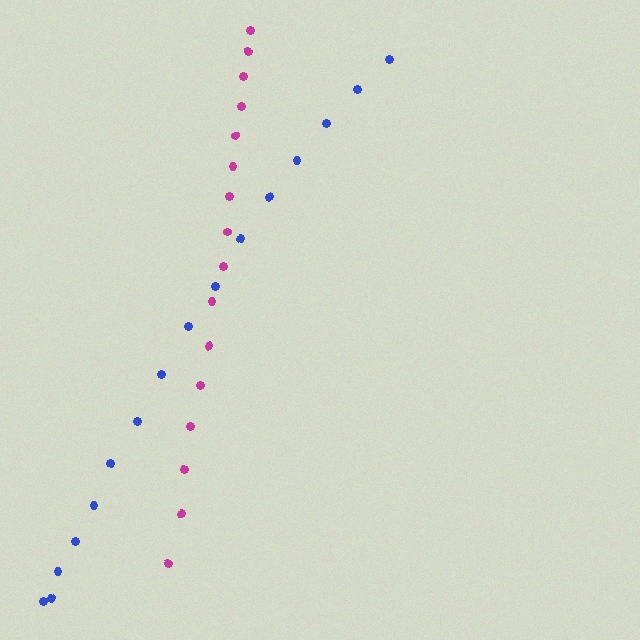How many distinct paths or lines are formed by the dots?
There are 2 distinct paths.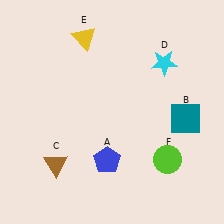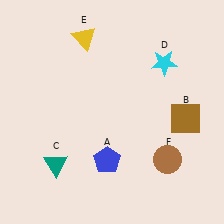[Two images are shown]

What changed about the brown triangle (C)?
In Image 1, C is brown. In Image 2, it changed to teal.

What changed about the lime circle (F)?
In Image 1, F is lime. In Image 2, it changed to brown.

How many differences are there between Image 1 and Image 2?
There are 3 differences between the two images.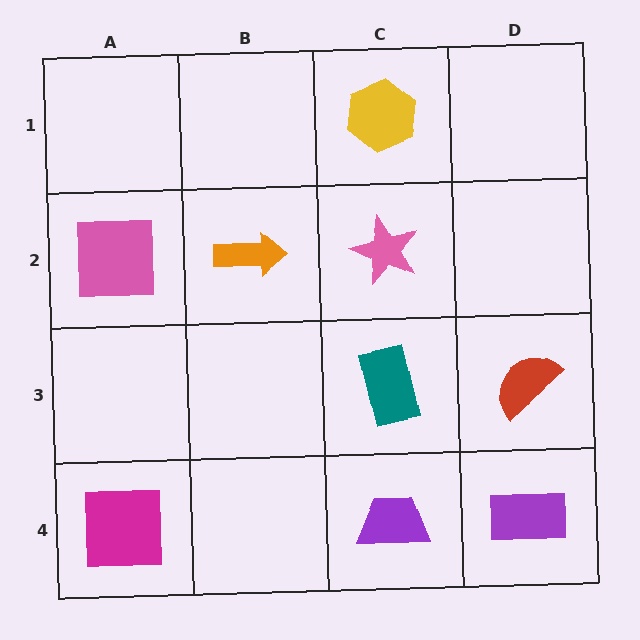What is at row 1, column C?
A yellow hexagon.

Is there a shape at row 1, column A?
No, that cell is empty.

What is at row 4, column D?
A purple rectangle.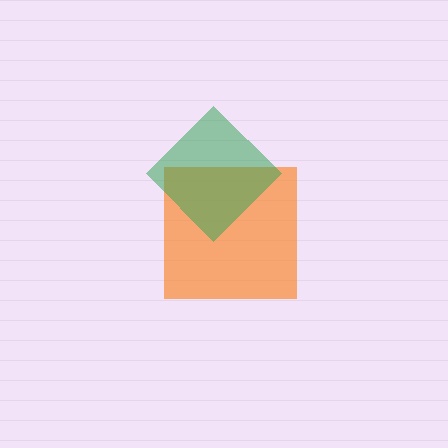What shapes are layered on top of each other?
The layered shapes are: an orange square, a green diamond.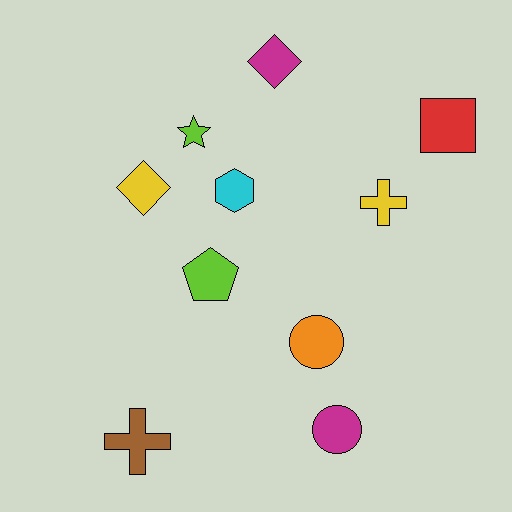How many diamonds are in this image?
There are 2 diamonds.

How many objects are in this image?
There are 10 objects.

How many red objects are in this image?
There is 1 red object.